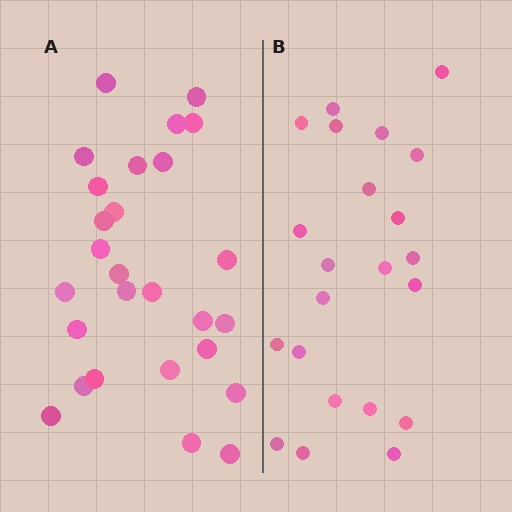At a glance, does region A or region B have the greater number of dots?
Region A (the left region) has more dots.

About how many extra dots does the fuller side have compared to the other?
Region A has about 5 more dots than region B.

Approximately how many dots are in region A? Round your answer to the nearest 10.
About 30 dots. (The exact count is 27, which rounds to 30.)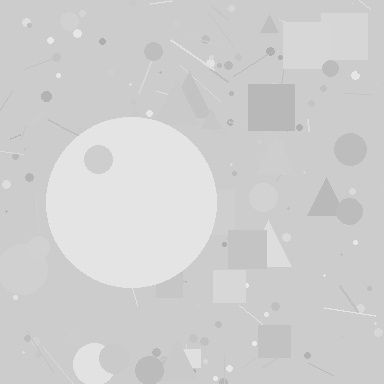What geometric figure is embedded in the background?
A circle is embedded in the background.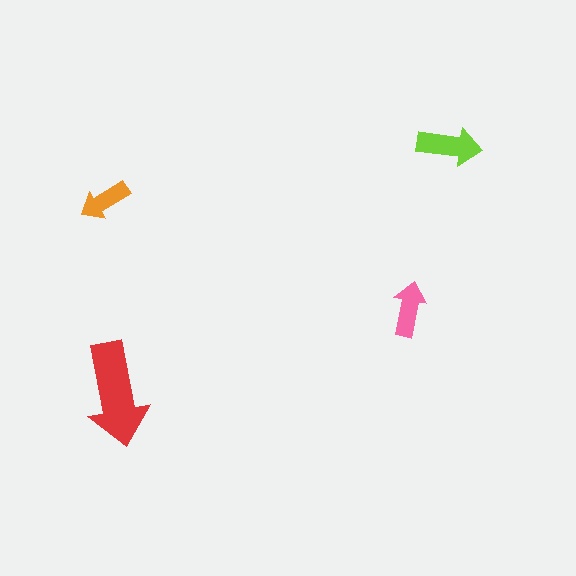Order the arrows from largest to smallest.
the red one, the lime one, the pink one, the orange one.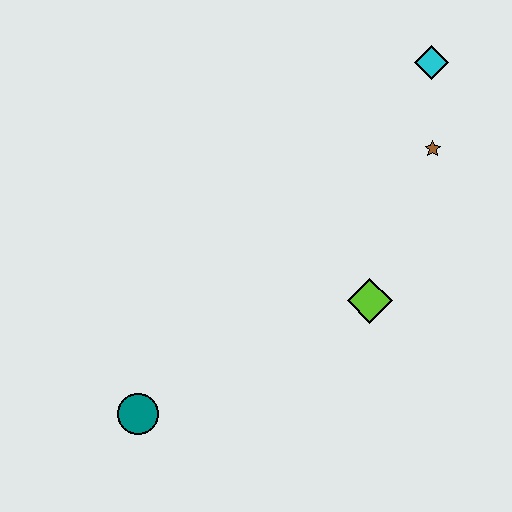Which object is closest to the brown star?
The cyan diamond is closest to the brown star.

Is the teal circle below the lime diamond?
Yes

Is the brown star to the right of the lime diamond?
Yes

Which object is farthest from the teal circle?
The cyan diamond is farthest from the teal circle.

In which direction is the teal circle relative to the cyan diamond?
The teal circle is below the cyan diamond.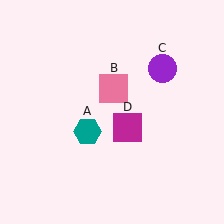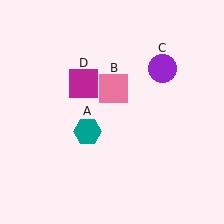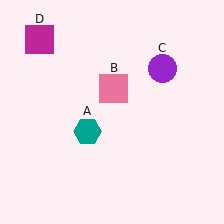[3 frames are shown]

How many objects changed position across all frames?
1 object changed position: magenta square (object D).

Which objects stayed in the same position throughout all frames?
Teal hexagon (object A) and pink square (object B) and purple circle (object C) remained stationary.